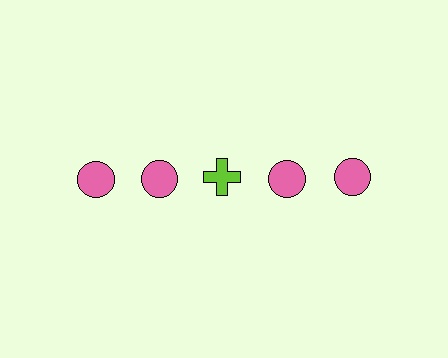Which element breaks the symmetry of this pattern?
The lime cross in the top row, center column breaks the symmetry. All other shapes are pink circles.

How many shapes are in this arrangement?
There are 5 shapes arranged in a grid pattern.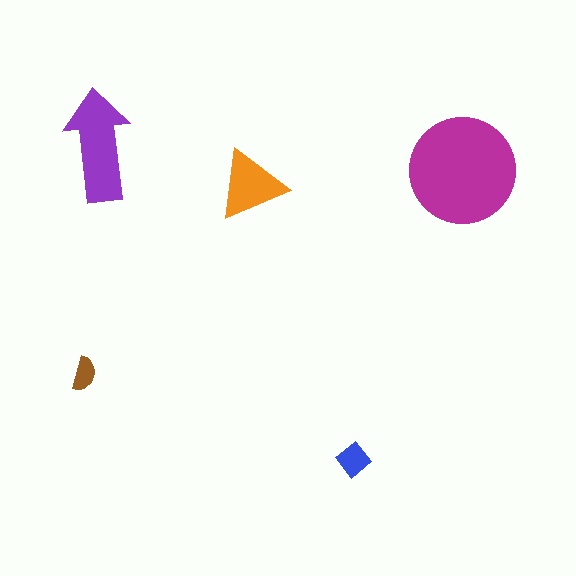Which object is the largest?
The magenta circle.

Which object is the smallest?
The brown semicircle.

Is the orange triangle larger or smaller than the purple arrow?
Smaller.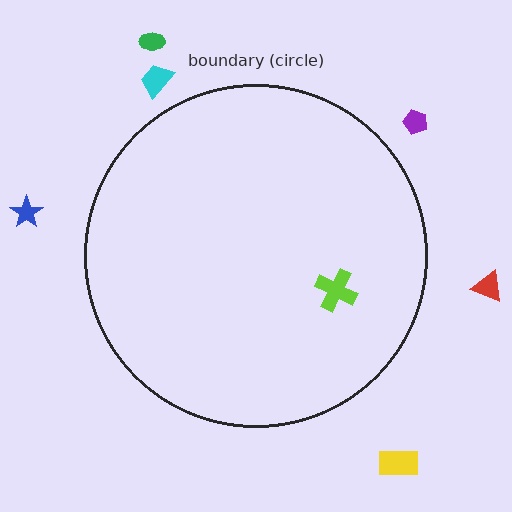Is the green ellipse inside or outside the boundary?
Outside.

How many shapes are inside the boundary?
1 inside, 6 outside.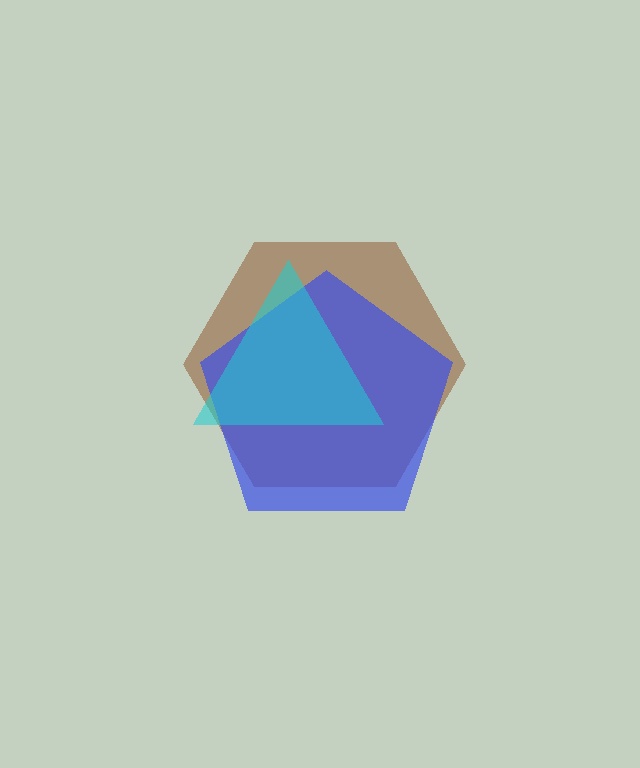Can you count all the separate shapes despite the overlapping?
Yes, there are 3 separate shapes.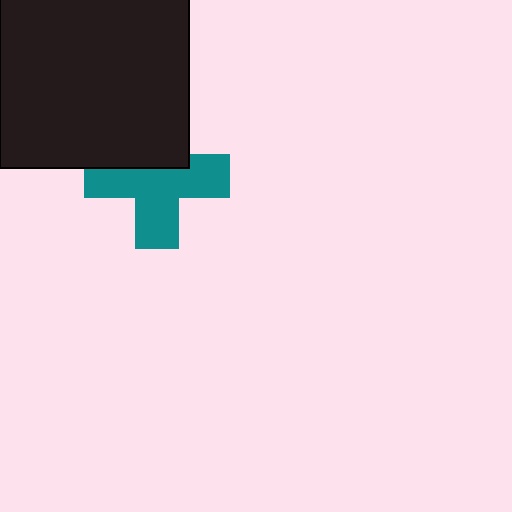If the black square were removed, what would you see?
You would see the complete teal cross.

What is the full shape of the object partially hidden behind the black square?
The partially hidden object is a teal cross.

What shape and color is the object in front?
The object in front is a black square.